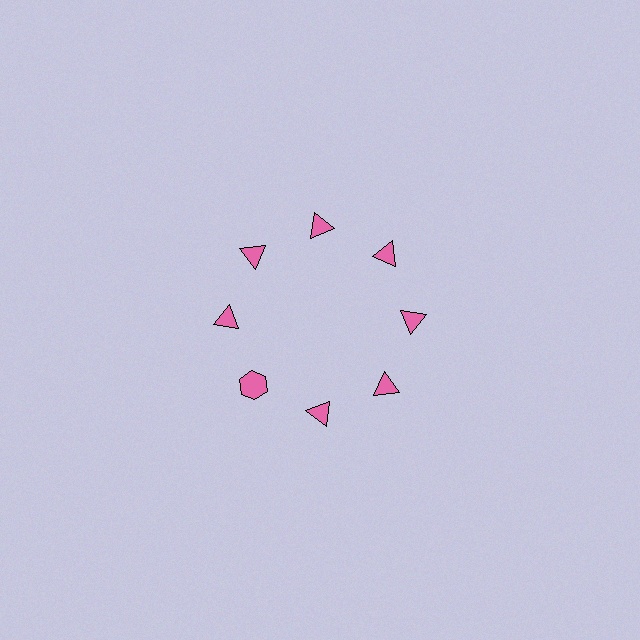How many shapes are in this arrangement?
There are 8 shapes arranged in a ring pattern.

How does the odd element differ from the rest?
It has a different shape: hexagon instead of triangle.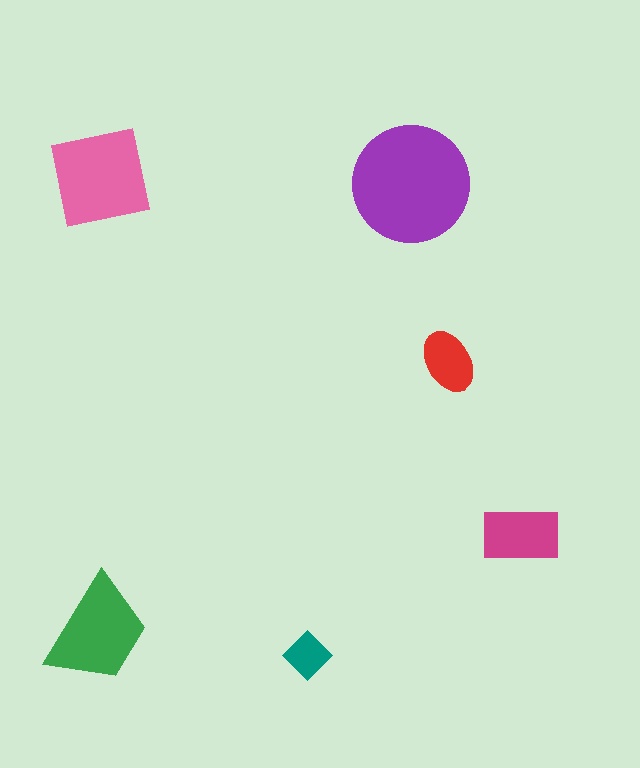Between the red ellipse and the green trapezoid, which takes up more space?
The green trapezoid.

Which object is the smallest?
The teal diamond.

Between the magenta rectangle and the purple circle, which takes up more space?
The purple circle.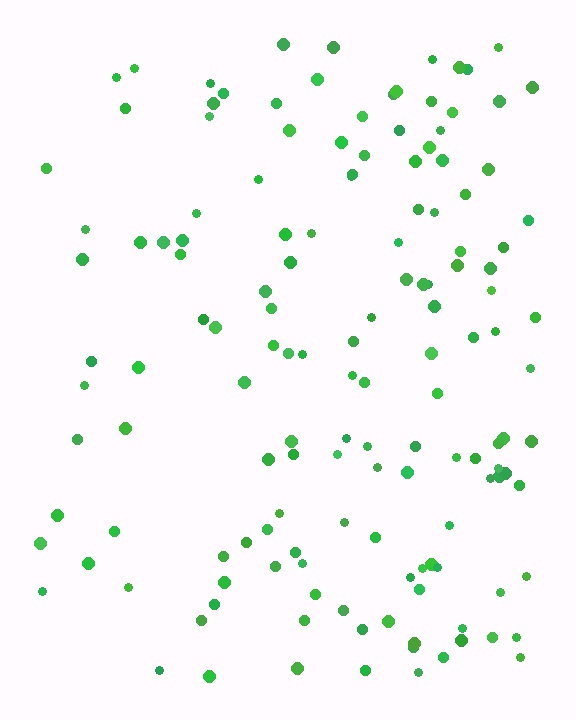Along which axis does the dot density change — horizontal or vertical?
Horizontal.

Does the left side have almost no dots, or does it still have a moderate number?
Still a moderate number, just noticeably fewer than the right.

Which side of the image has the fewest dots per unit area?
The left.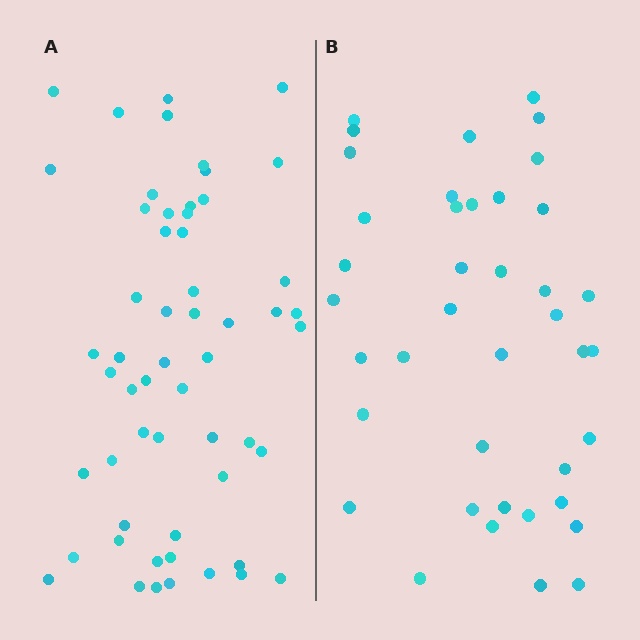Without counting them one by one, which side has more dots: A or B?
Region A (the left region) has more dots.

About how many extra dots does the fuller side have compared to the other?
Region A has approximately 15 more dots than region B.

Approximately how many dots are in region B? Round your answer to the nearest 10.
About 40 dots.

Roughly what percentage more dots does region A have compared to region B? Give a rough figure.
About 40% more.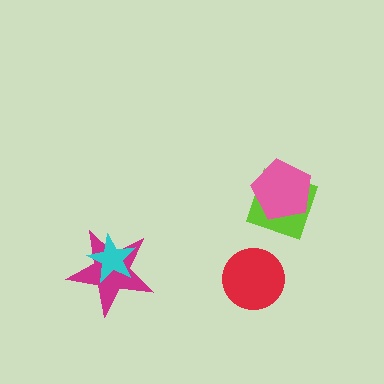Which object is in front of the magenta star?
The cyan star is in front of the magenta star.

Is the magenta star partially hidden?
Yes, it is partially covered by another shape.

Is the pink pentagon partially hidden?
No, no other shape covers it.